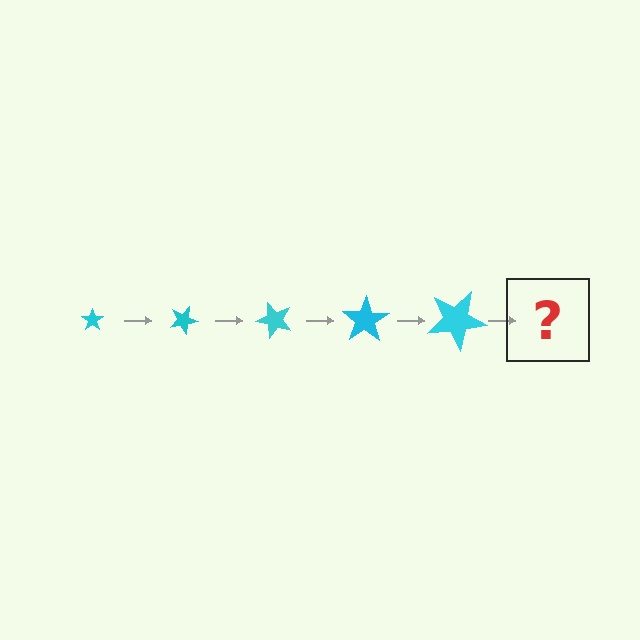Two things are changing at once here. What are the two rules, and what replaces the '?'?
The two rules are that the star grows larger each step and it rotates 25 degrees each step. The '?' should be a star, larger than the previous one and rotated 125 degrees from the start.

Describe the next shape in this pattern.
It should be a star, larger than the previous one and rotated 125 degrees from the start.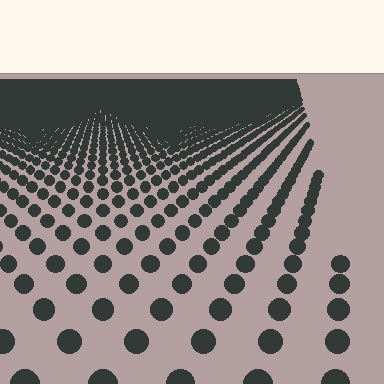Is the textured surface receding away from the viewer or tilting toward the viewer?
The surface is receding away from the viewer. Texture elements get smaller and denser toward the top.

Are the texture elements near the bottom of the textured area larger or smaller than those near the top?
Larger. Near the bottom, elements are closer to the viewer and appear at a bigger on-screen size.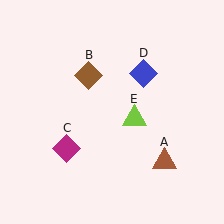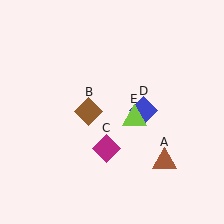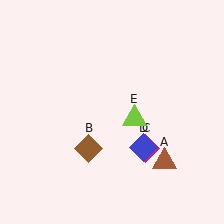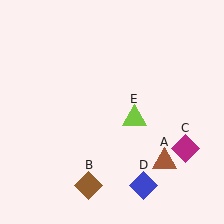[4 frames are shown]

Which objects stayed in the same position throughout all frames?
Brown triangle (object A) and lime triangle (object E) remained stationary.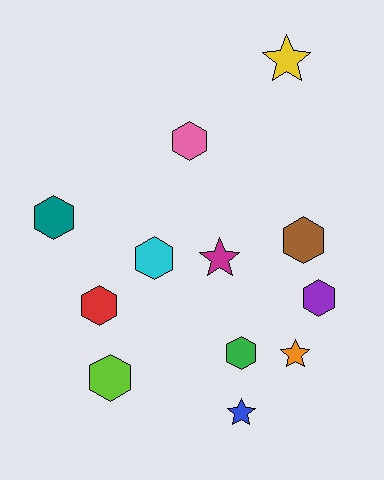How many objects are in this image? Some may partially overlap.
There are 12 objects.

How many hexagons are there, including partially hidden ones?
There are 8 hexagons.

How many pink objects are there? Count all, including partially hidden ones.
There is 1 pink object.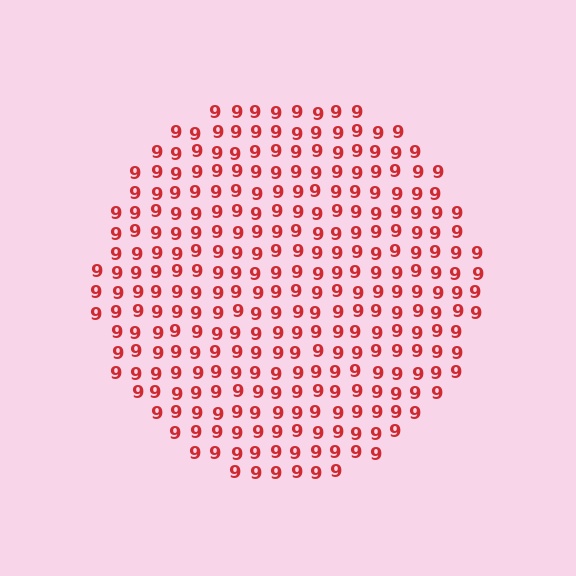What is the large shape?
The large shape is a circle.